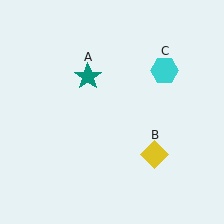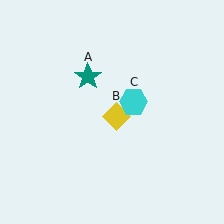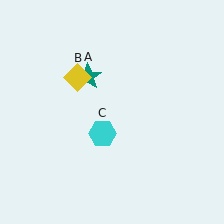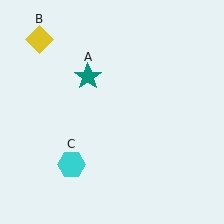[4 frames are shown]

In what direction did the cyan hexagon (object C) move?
The cyan hexagon (object C) moved down and to the left.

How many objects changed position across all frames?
2 objects changed position: yellow diamond (object B), cyan hexagon (object C).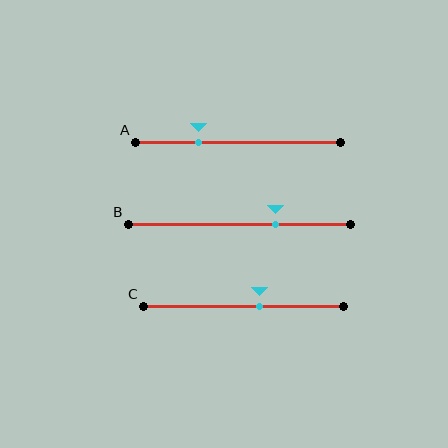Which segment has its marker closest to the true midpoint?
Segment C has its marker closest to the true midpoint.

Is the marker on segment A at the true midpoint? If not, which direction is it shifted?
No, the marker on segment A is shifted to the left by about 19% of the segment length.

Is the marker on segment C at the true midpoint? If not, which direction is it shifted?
No, the marker on segment C is shifted to the right by about 8% of the segment length.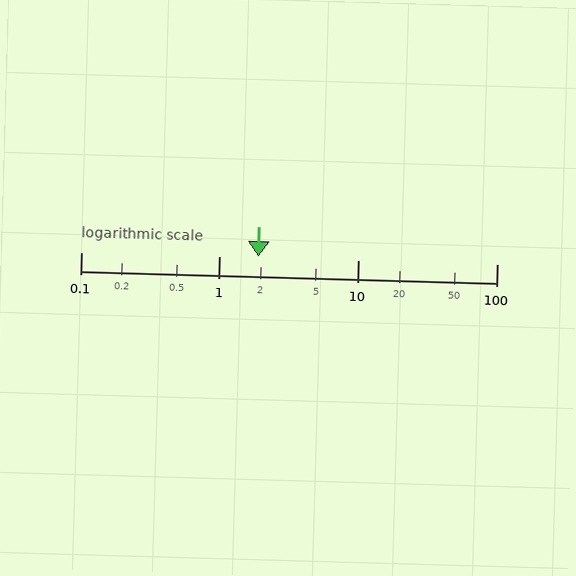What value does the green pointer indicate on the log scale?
The pointer indicates approximately 1.9.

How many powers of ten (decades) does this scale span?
The scale spans 3 decades, from 0.1 to 100.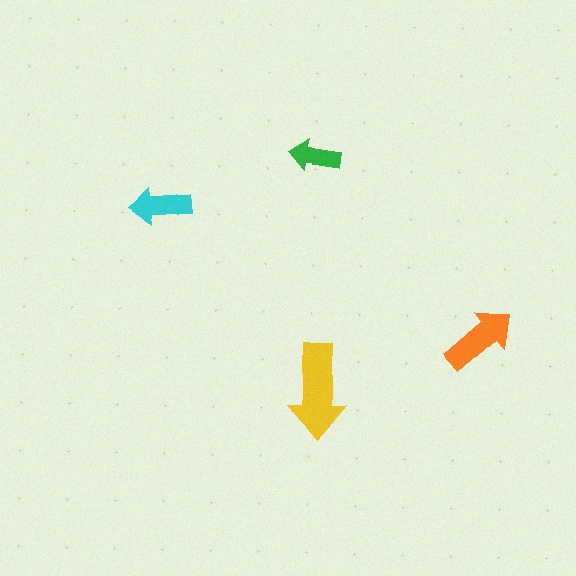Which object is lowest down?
The yellow arrow is bottommost.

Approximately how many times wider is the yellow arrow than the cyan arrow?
About 1.5 times wider.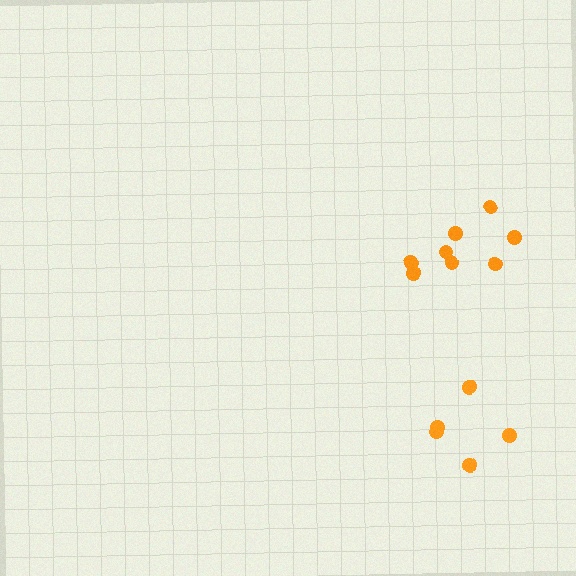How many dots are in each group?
Group 1: 8 dots, Group 2: 5 dots (13 total).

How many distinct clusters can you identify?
There are 2 distinct clusters.